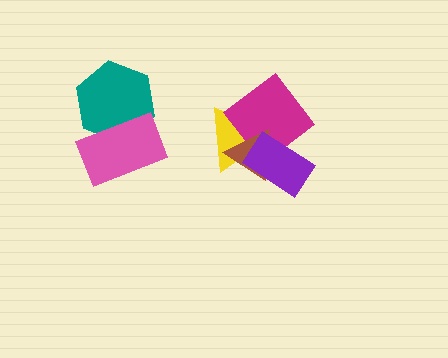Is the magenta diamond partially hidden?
Yes, it is partially covered by another shape.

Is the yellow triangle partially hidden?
Yes, it is partially covered by another shape.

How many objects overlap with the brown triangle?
3 objects overlap with the brown triangle.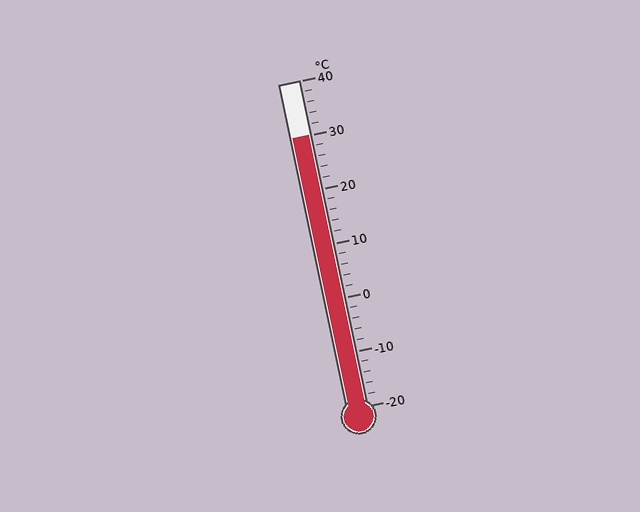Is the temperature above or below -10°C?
The temperature is above -10°C.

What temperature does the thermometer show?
The thermometer shows approximately 30°C.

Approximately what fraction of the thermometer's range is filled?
The thermometer is filled to approximately 85% of its range.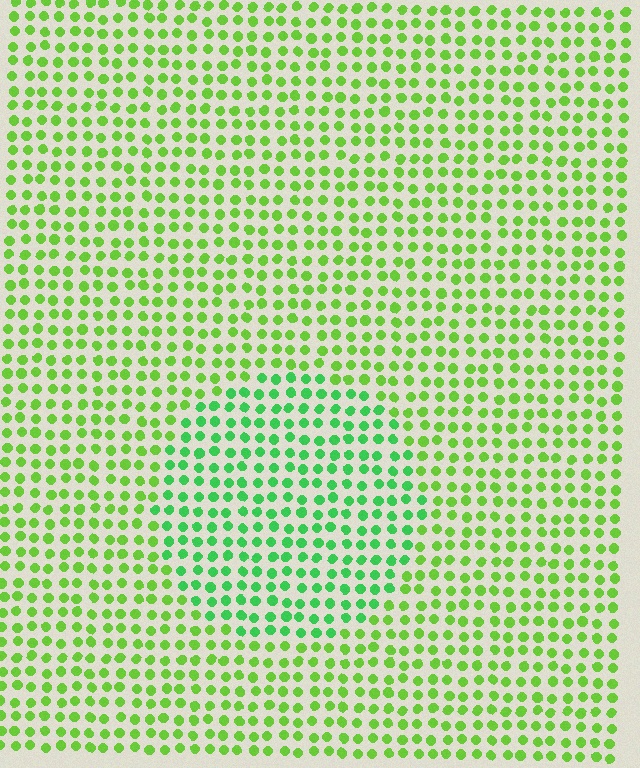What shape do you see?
I see a circle.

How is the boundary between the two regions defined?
The boundary is defined purely by a slight shift in hue (about 31 degrees). Spacing, size, and orientation are identical on both sides.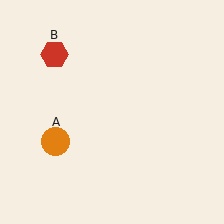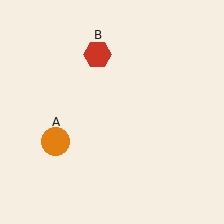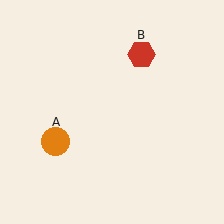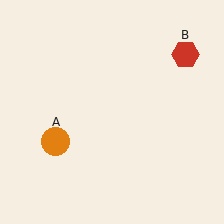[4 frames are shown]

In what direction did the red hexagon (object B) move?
The red hexagon (object B) moved right.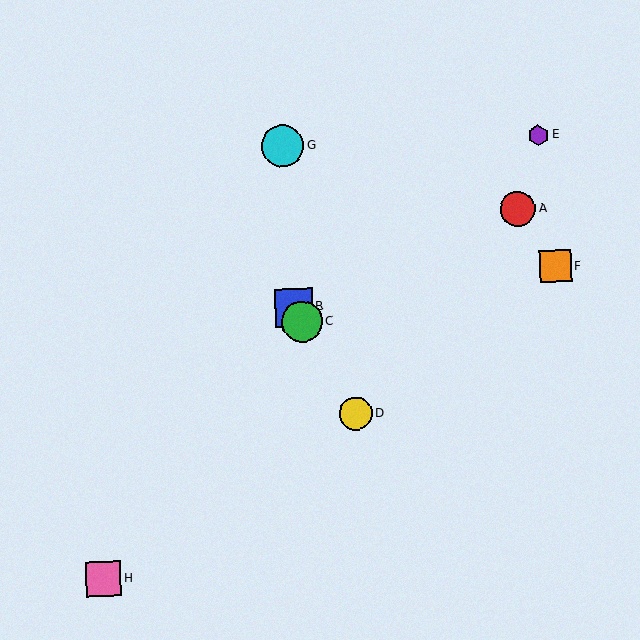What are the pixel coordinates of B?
Object B is at (294, 308).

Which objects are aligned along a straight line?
Objects B, C, D are aligned along a straight line.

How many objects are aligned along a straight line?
3 objects (B, C, D) are aligned along a straight line.